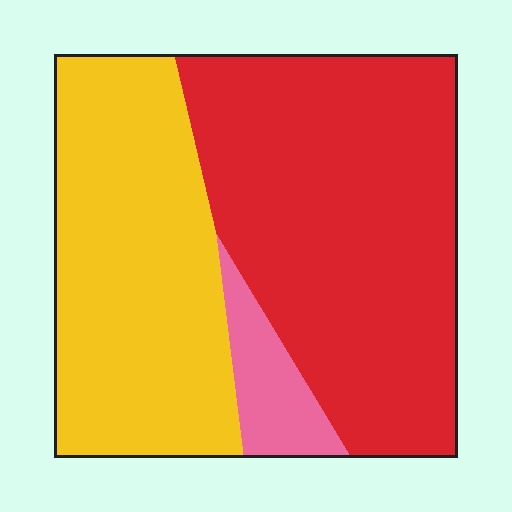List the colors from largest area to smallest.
From largest to smallest: red, yellow, pink.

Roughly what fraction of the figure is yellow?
Yellow takes up between a third and a half of the figure.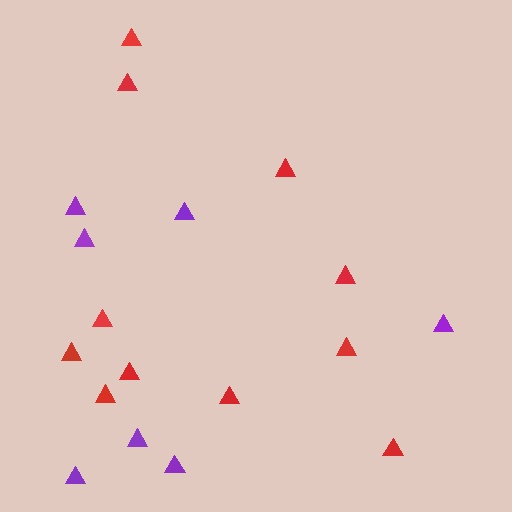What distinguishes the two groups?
There are 2 groups: one group of red triangles (11) and one group of purple triangles (7).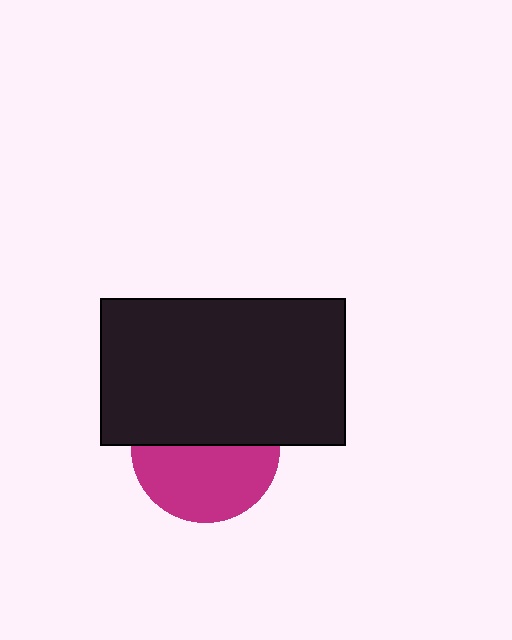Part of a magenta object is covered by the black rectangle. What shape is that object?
It is a circle.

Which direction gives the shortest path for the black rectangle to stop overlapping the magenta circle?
Moving up gives the shortest separation.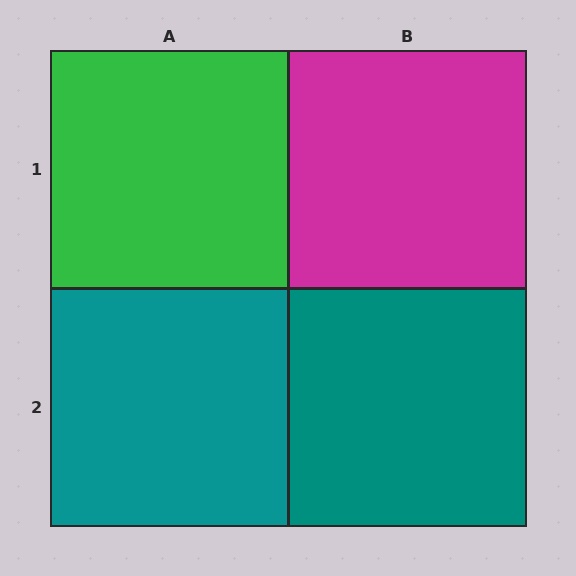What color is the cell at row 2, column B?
Teal.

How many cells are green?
1 cell is green.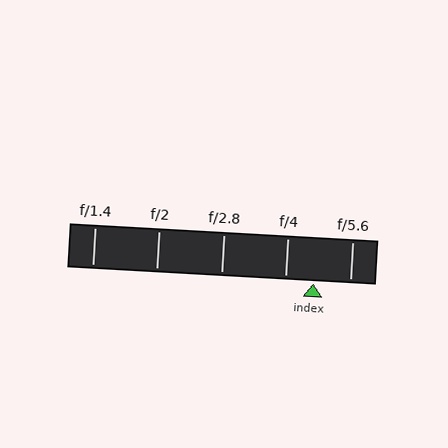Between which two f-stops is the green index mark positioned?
The index mark is between f/4 and f/5.6.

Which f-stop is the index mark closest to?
The index mark is closest to f/4.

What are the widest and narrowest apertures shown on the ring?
The widest aperture shown is f/1.4 and the narrowest is f/5.6.